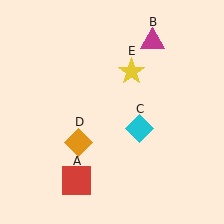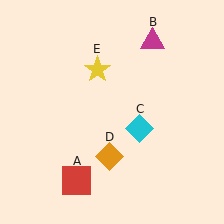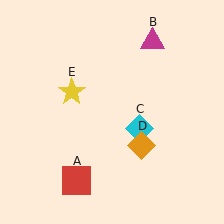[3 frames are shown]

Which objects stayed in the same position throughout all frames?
Red square (object A) and magenta triangle (object B) and cyan diamond (object C) remained stationary.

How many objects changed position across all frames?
2 objects changed position: orange diamond (object D), yellow star (object E).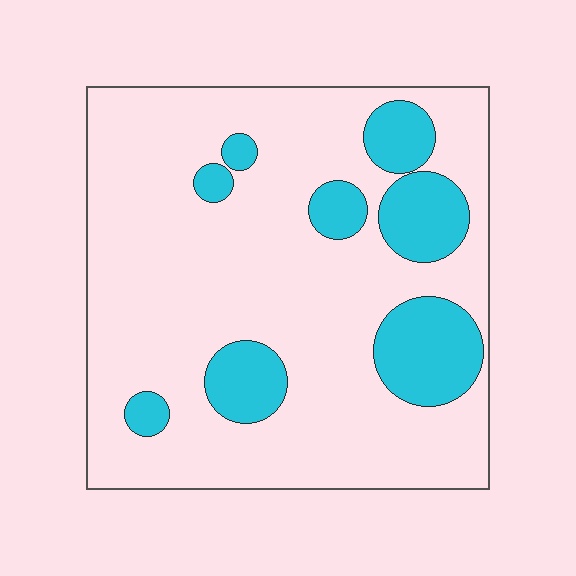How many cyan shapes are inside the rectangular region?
8.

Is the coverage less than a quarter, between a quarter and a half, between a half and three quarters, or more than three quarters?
Less than a quarter.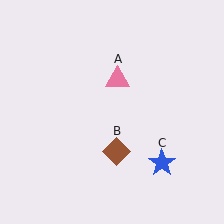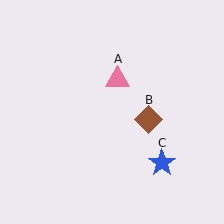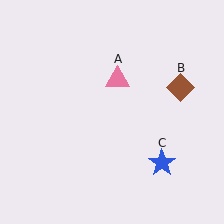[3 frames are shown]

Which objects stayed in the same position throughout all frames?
Pink triangle (object A) and blue star (object C) remained stationary.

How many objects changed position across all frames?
1 object changed position: brown diamond (object B).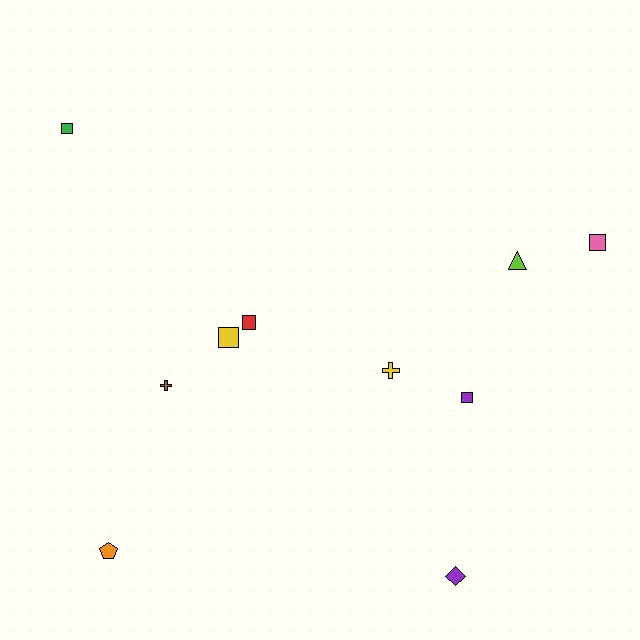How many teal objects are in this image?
There are no teal objects.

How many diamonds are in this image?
There is 1 diamond.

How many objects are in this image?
There are 10 objects.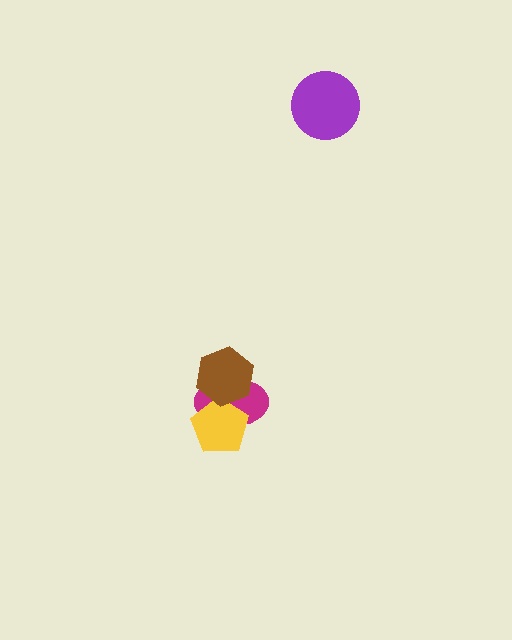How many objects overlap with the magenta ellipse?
2 objects overlap with the magenta ellipse.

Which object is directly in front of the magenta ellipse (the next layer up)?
The yellow pentagon is directly in front of the magenta ellipse.